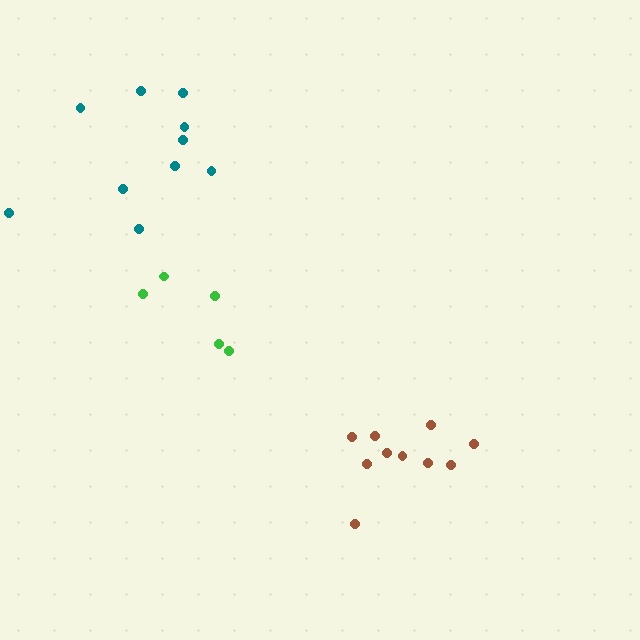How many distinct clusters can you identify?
There are 3 distinct clusters.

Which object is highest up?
The teal cluster is topmost.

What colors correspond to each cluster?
The clusters are colored: brown, green, teal.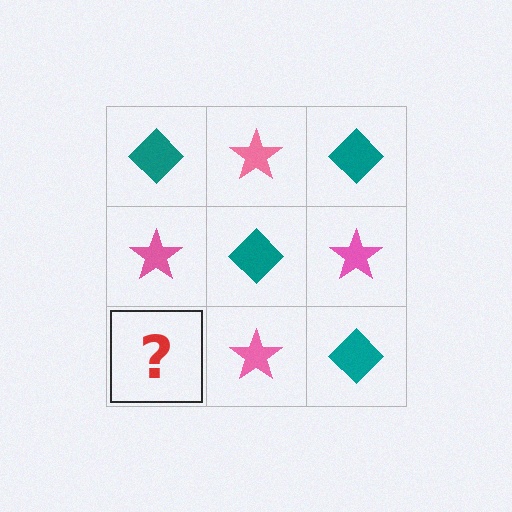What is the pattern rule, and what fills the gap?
The rule is that it alternates teal diamond and pink star in a checkerboard pattern. The gap should be filled with a teal diamond.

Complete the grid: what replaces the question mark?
The question mark should be replaced with a teal diamond.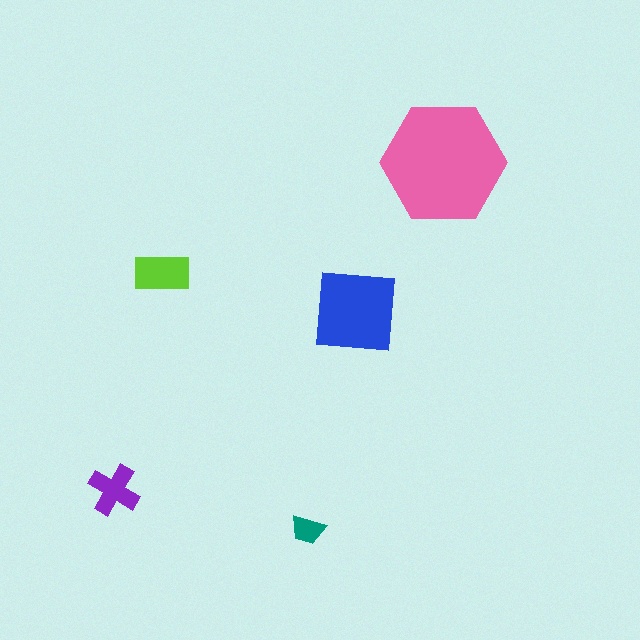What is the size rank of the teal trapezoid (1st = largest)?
5th.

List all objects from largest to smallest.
The pink hexagon, the blue square, the lime rectangle, the purple cross, the teal trapezoid.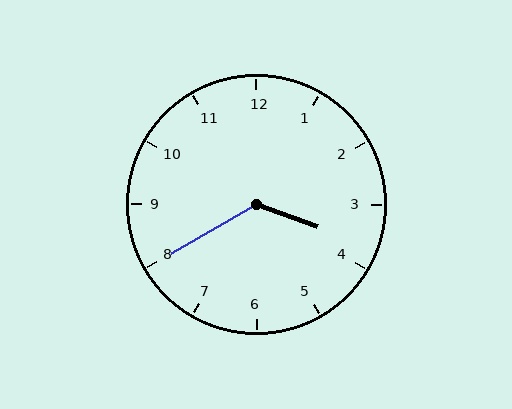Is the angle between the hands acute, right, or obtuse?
It is obtuse.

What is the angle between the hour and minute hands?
Approximately 130 degrees.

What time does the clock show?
3:40.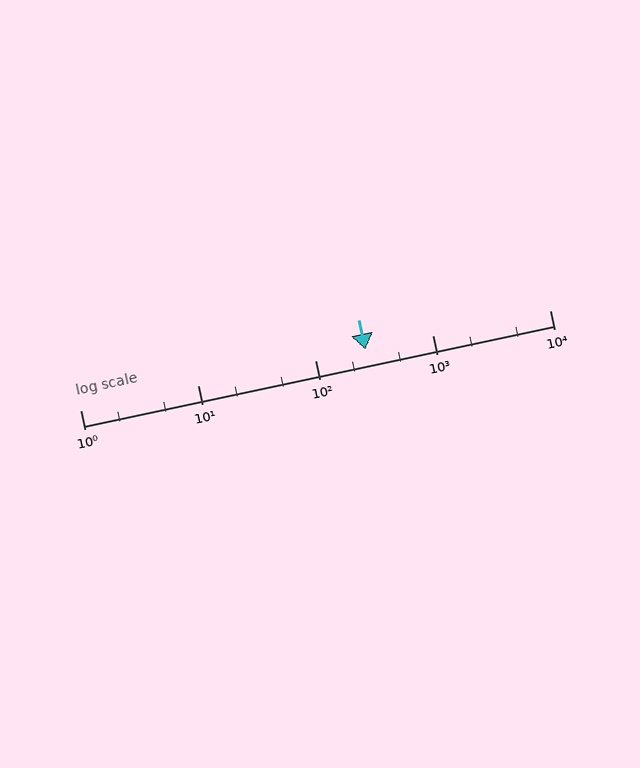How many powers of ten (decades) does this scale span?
The scale spans 4 decades, from 1 to 10000.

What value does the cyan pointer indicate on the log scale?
The pointer indicates approximately 270.